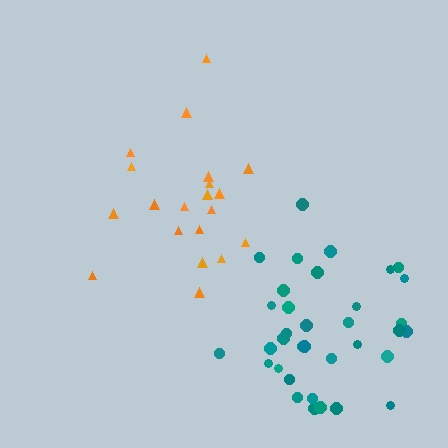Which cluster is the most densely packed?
Teal.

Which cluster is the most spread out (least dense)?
Orange.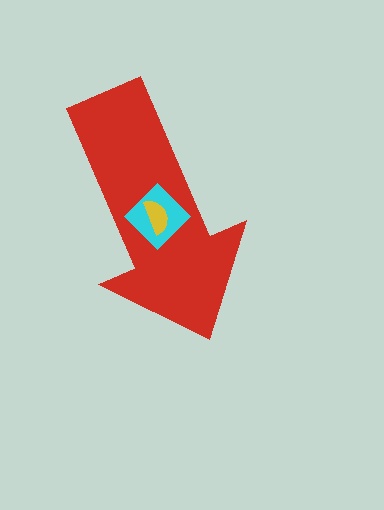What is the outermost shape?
The red arrow.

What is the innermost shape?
The yellow semicircle.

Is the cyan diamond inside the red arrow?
Yes.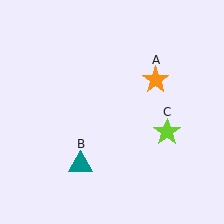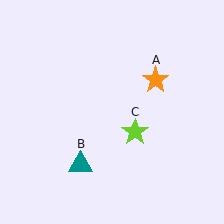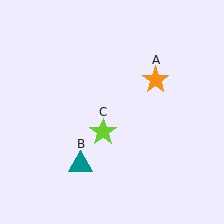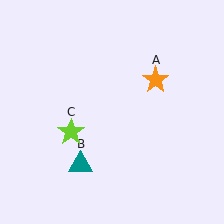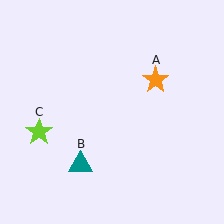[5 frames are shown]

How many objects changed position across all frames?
1 object changed position: lime star (object C).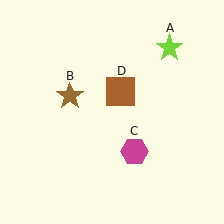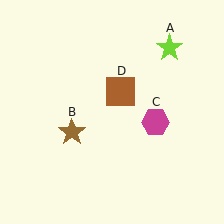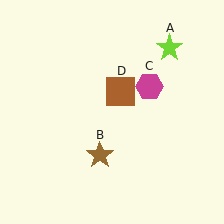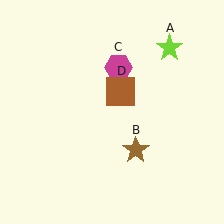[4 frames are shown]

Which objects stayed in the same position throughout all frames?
Lime star (object A) and brown square (object D) remained stationary.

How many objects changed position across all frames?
2 objects changed position: brown star (object B), magenta hexagon (object C).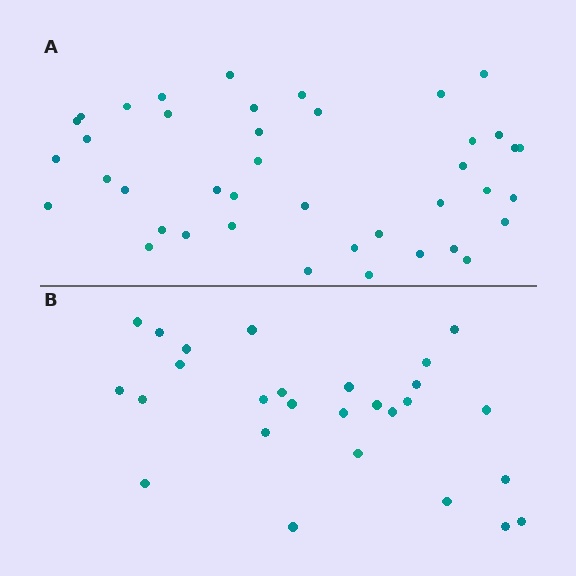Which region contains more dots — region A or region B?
Region A (the top region) has more dots.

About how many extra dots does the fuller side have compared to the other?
Region A has approximately 15 more dots than region B.